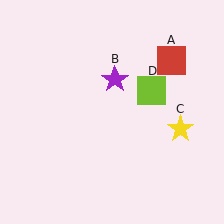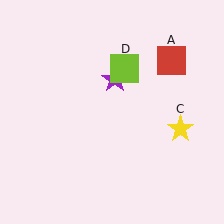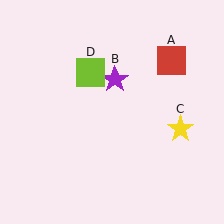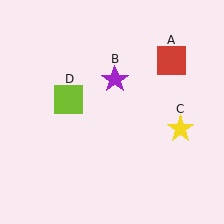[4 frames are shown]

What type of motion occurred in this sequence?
The lime square (object D) rotated counterclockwise around the center of the scene.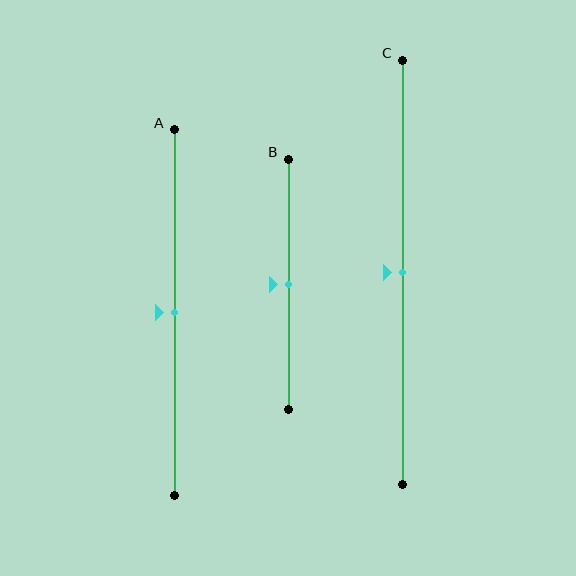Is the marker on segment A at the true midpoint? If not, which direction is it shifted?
Yes, the marker on segment A is at the true midpoint.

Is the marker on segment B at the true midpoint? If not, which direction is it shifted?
Yes, the marker on segment B is at the true midpoint.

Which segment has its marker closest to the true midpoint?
Segment A has its marker closest to the true midpoint.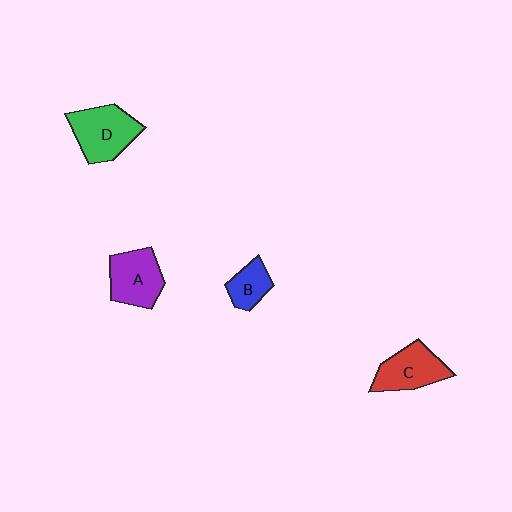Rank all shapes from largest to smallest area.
From largest to smallest: D (green), A (purple), C (red), B (blue).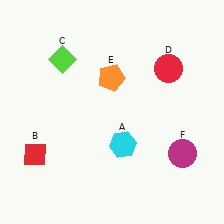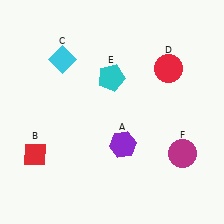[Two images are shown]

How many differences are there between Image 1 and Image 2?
There are 3 differences between the two images.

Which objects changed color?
A changed from cyan to purple. C changed from lime to cyan. E changed from orange to cyan.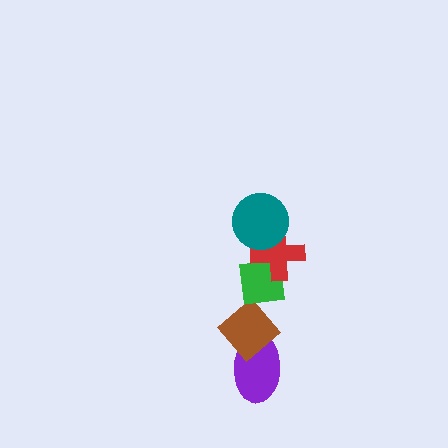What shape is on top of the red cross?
The teal circle is on top of the red cross.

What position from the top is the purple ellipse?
The purple ellipse is 5th from the top.